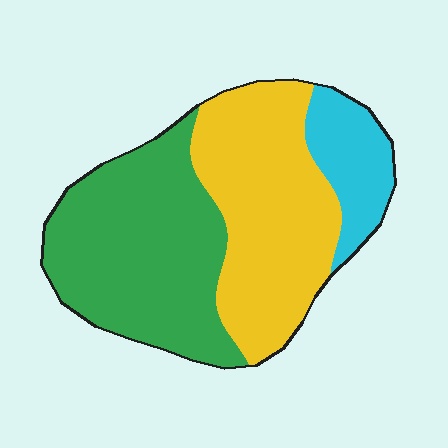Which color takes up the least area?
Cyan, at roughly 15%.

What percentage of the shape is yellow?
Yellow takes up about two fifths (2/5) of the shape.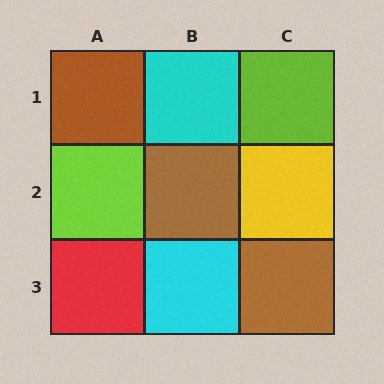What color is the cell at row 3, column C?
Brown.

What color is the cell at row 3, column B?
Cyan.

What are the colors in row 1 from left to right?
Brown, cyan, lime.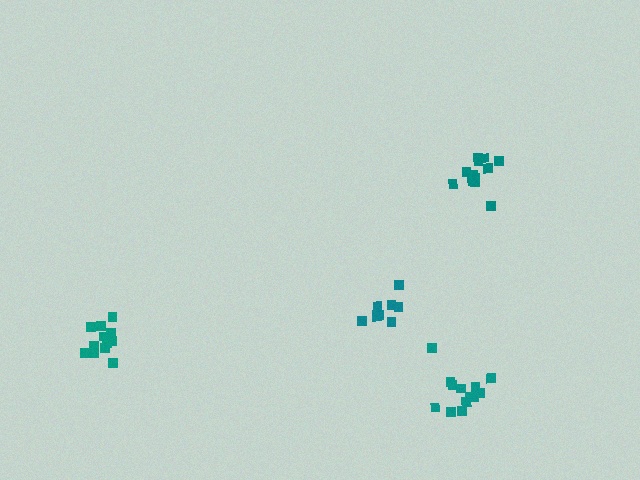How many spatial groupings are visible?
There are 4 spatial groupings.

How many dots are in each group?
Group 1: 9 dots, Group 2: 12 dots, Group 3: 12 dots, Group 4: 13 dots (46 total).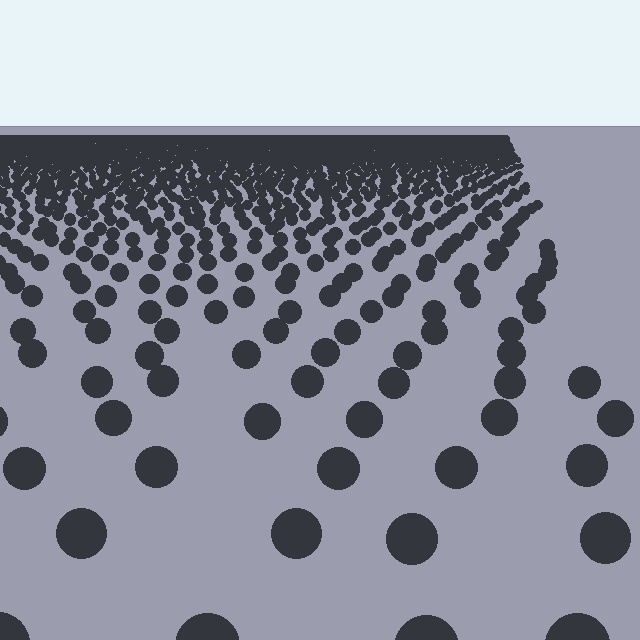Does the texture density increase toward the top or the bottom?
Density increases toward the top.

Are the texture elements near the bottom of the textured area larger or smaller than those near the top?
Larger. Near the bottom, elements are closer to the viewer and appear at a bigger on-screen size.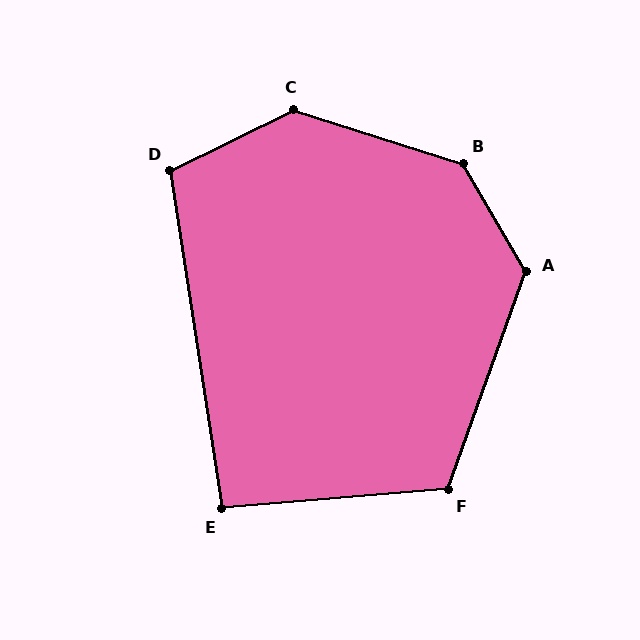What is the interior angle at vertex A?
Approximately 130 degrees (obtuse).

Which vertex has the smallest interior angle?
E, at approximately 94 degrees.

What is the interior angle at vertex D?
Approximately 107 degrees (obtuse).